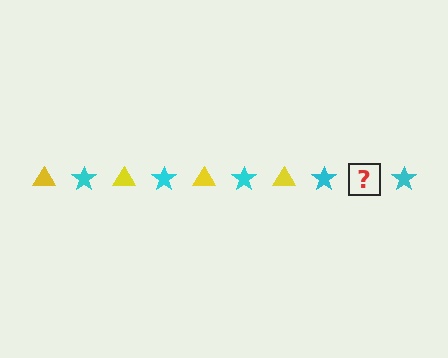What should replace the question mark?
The question mark should be replaced with a yellow triangle.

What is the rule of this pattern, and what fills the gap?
The rule is that the pattern alternates between yellow triangle and cyan star. The gap should be filled with a yellow triangle.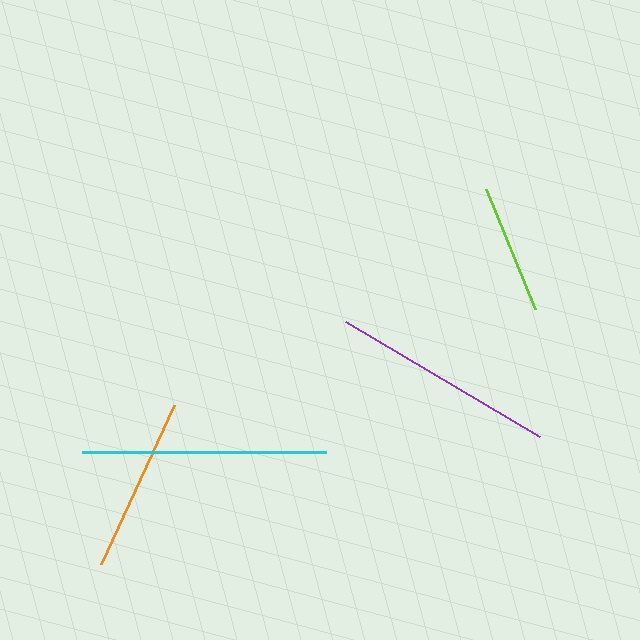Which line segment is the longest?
The cyan line is the longest at approximately 244 pixels.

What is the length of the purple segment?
The purple segment is approximately 226 pixels long.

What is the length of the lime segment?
The lime segment is approximately 130 pixels long.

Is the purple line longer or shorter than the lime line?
The purple line is longer than the lime line.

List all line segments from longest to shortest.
From longest to shortest: cyan, purple, orange, lime.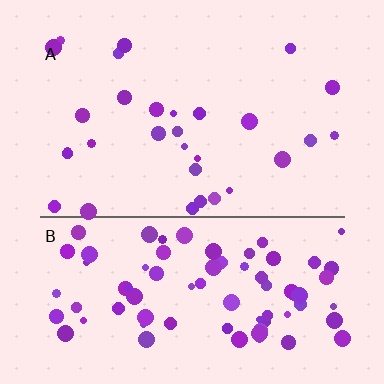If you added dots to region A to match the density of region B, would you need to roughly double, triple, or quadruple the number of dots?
Approximately triple.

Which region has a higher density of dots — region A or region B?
B (the bottom).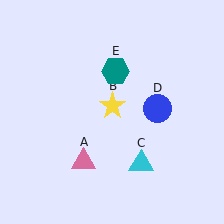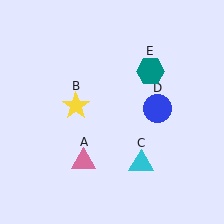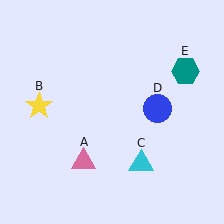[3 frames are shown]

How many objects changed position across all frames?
2 objects changed position: yellow star (object B), teal hexagon (object E).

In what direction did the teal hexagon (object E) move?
The teal hexagon (object E) moved right.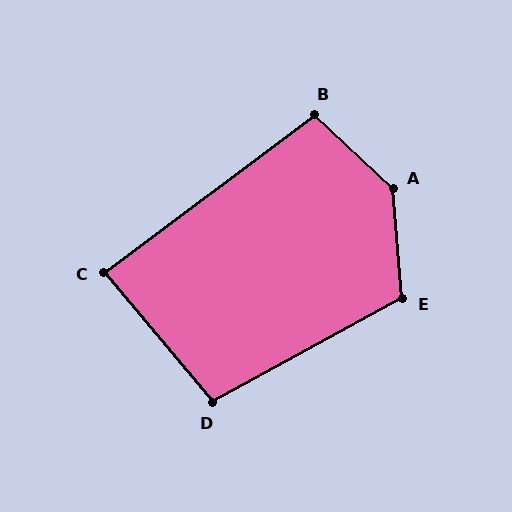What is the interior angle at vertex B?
Approximately 100 degrees (obtuse).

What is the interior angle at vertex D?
Approximately 101 degrees (obtuse).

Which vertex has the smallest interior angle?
C, at approximately 87 degrees.